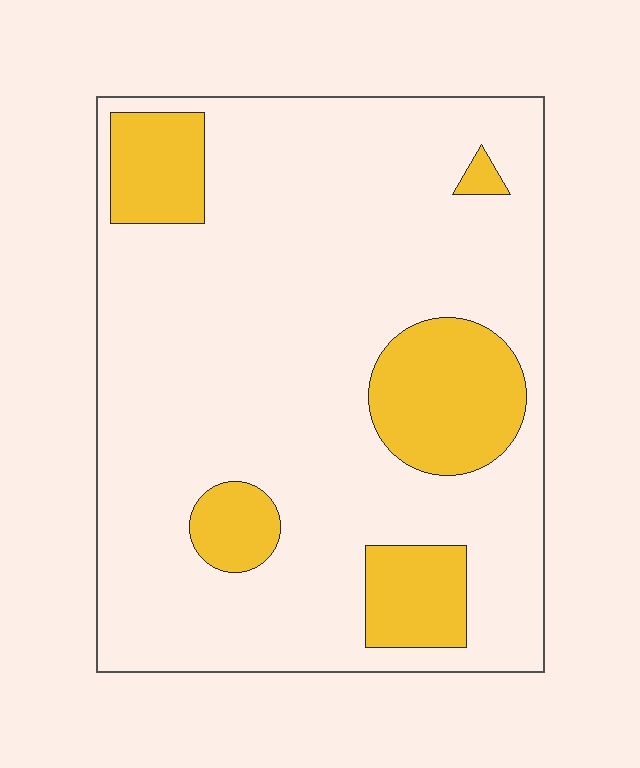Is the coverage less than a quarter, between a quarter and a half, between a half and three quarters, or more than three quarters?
Less than a quarter.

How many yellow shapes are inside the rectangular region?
5.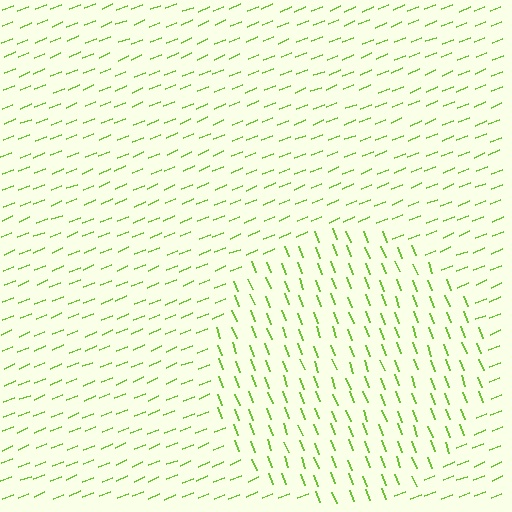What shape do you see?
I see a circle.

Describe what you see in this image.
The image is filled with small lime line segments. A circle region in the image has lines oriented differently from the surrounding lines, creating a visible texture boundary.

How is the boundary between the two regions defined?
The boundary is defined purely by a change in line orientation (approximately 89 degrees difference). All lines are the same color and thickness.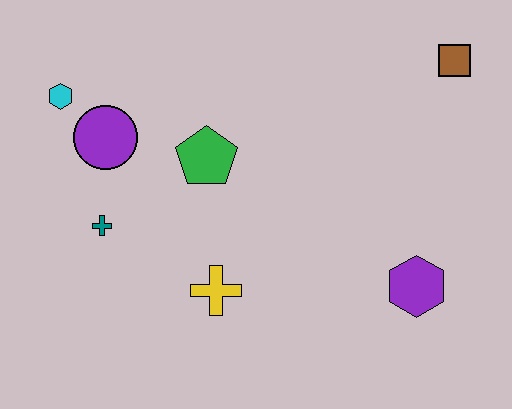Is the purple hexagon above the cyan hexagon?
No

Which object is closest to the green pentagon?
The purple circle is closest to the green pentagon.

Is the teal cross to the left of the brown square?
Yes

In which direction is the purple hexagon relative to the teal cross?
The purple hexagon is to the right of the teal cross.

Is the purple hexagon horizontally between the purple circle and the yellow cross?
No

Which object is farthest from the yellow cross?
The brown square is farthest from the yellow cross.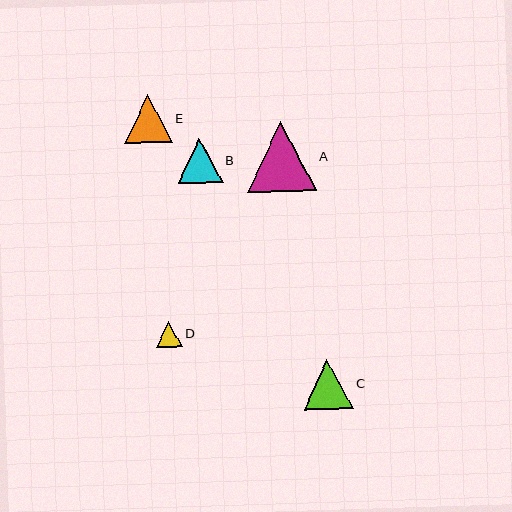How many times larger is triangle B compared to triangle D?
Triangle B is approximately 1.7 times the size of triangle D.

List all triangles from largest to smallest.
From largest to smallest: A, C, E, B, D.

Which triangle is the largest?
Triangle A is the largest with a size of approximately 69 pixels.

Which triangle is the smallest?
Triangle D is the smallest with a size of approximately 26 pixels.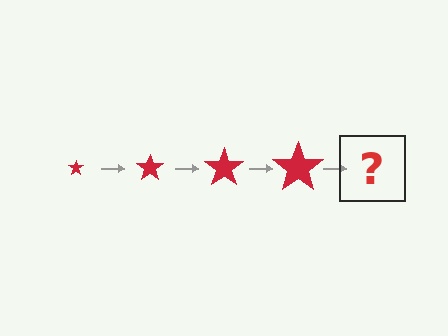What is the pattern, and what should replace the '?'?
The pattern is that the star gets progressively larger each step. The '?' should be a red star, larger than the previous one.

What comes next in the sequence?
The next element should be a red star, larger than the previous one.